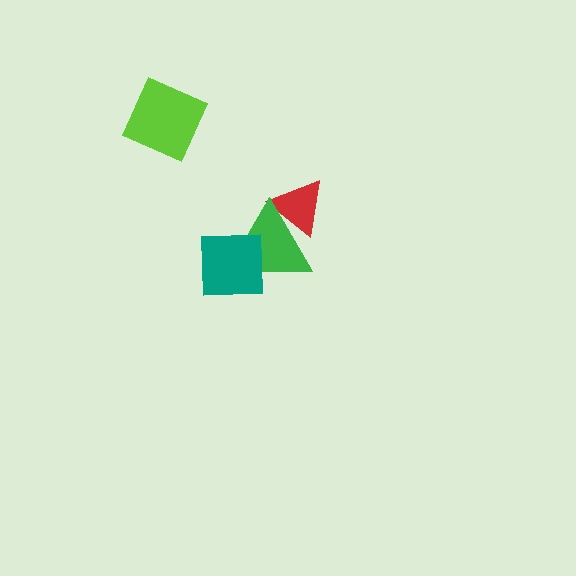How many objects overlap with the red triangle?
1 object overlaps with the red triangle.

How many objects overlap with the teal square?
1 object overlaps with the teal square.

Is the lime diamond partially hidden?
No, no other shape covers it.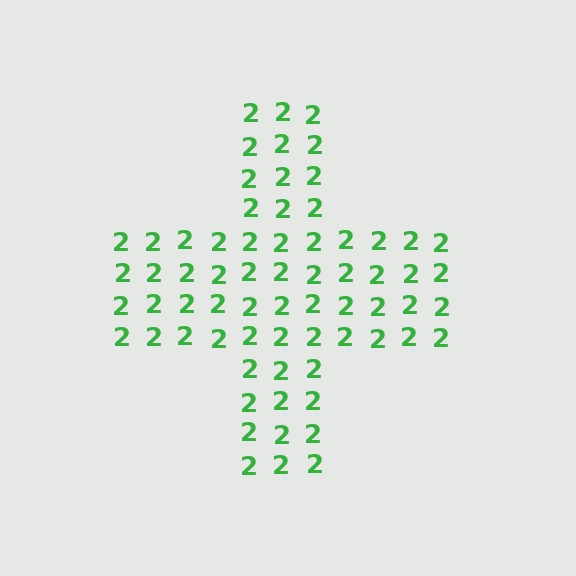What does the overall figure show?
The overall figure shows a cross.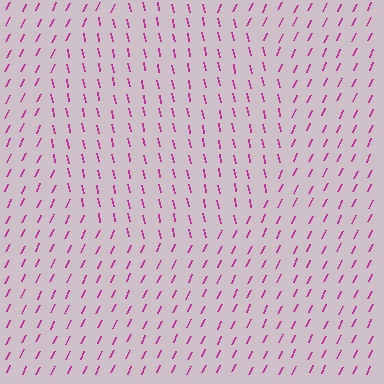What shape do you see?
I see a circle.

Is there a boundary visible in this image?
Yes, there is a texture boundary formed by a change in line orientation.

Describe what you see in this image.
The image is filled with small magenta line segments. A circle region in the image has lines oriented differently from the surrounding lines, creating a visible texture boundary.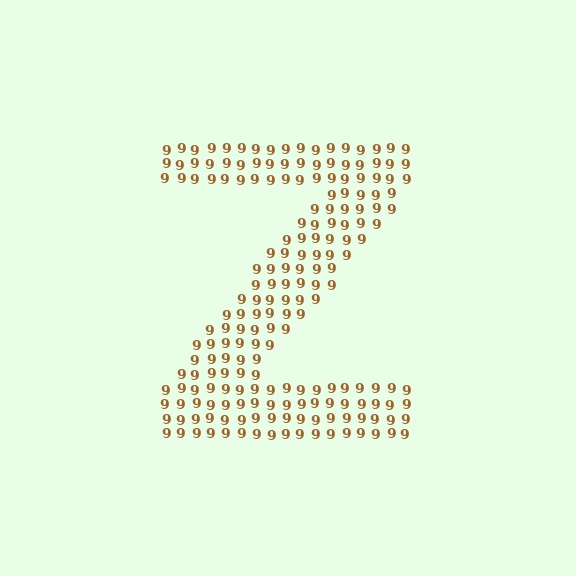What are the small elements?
The small elements are digit 9's.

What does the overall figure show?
The overall figure shows the letter Z.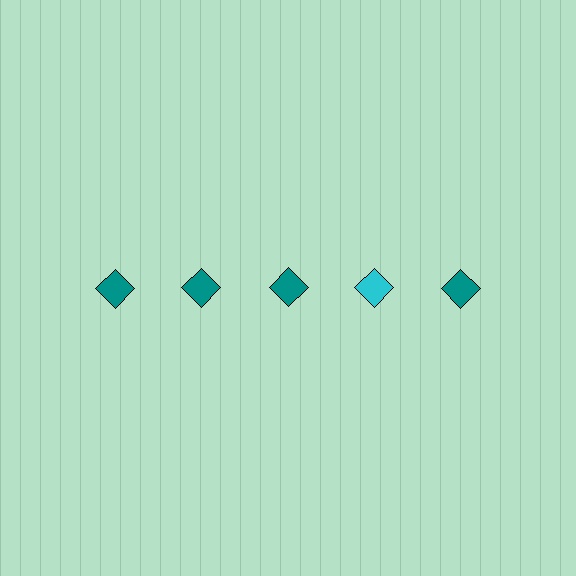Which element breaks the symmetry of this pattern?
The cyan diamond in the top row, second from right column breaks the symmetry. All other shapes are teal diamonds.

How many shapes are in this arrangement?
There are 5 shapes arranged in a grid pattern.